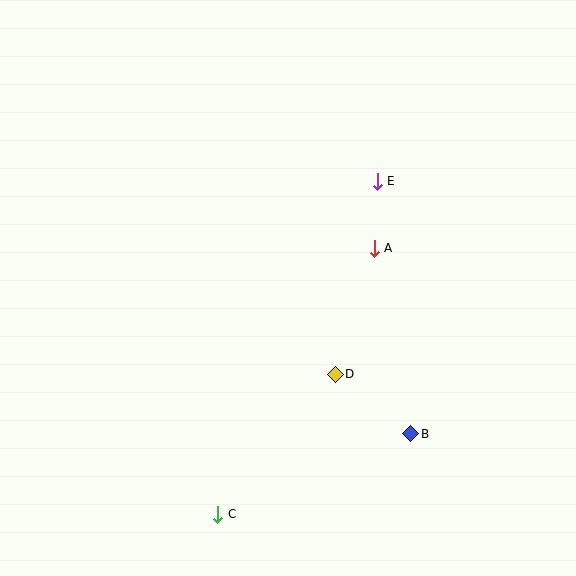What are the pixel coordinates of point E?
Point E is at (377, 181).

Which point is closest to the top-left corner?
Point E is closest to the top-left corner.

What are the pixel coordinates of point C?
Point C is at (218, 514).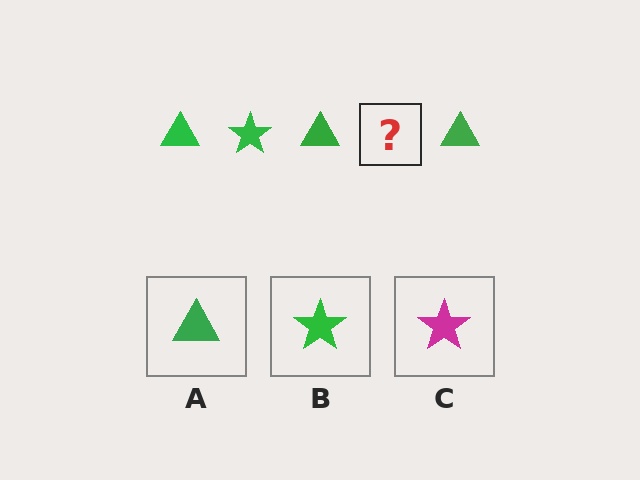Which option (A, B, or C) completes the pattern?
B.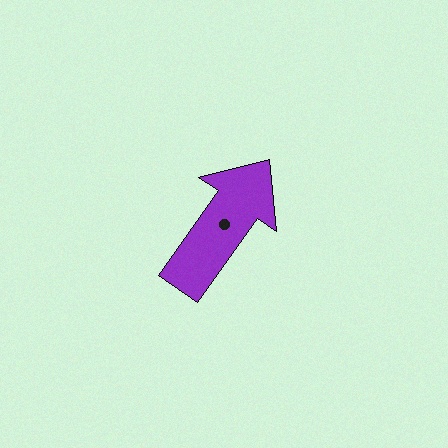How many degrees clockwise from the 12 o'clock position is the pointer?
Approximately 35 degrees.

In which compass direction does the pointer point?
Northeast.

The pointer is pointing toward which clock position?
Roughly 1 o'clock.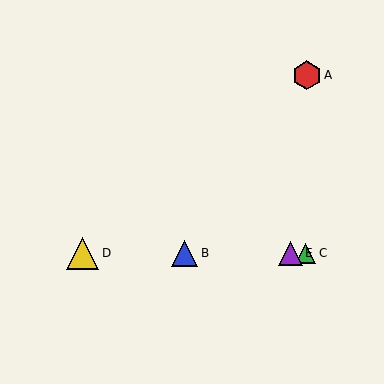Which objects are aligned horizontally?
Objects B, C, D, E are aligned horizontally.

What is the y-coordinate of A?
Object A is at y≈75.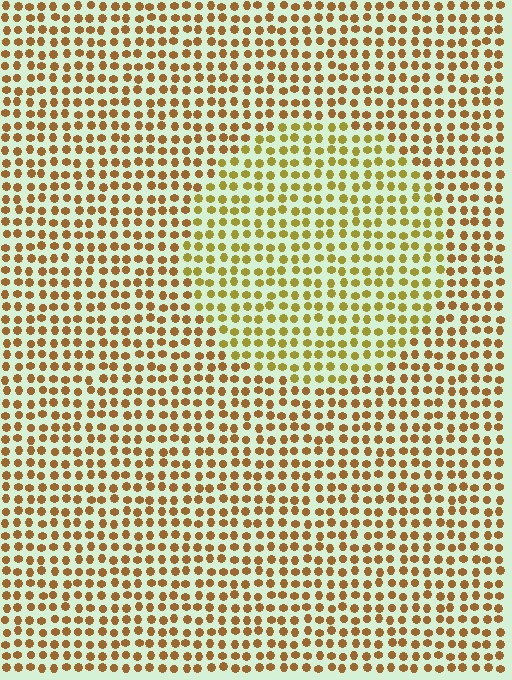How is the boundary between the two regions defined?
The boundary is defined purely by a slight shift in hue (about 27 degrees). Spacing, size, and orientation are identical on both sides.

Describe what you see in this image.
The image is filled with small brown elements in a uniform arrangement. A circle-shaped region is visible where the elements are tinted to a slightly different hue, forming a subtle color boundary.